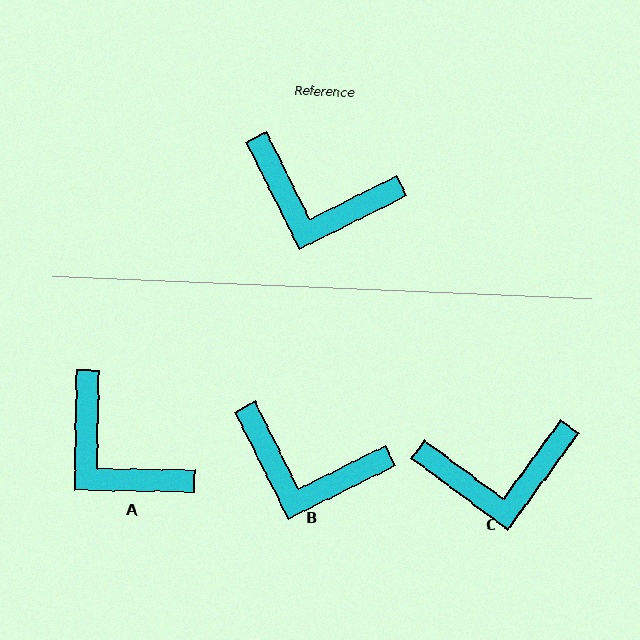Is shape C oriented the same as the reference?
No, it is off by about 27 degrees.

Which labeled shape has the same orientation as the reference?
B.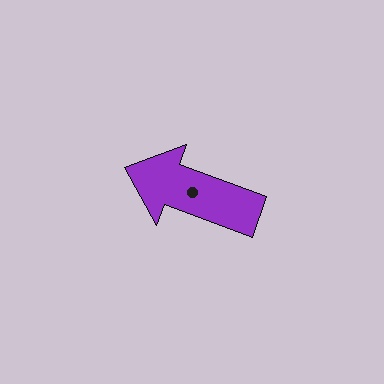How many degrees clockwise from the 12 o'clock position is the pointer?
Approximately 290 degrees.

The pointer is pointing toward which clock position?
Roughly 10 o'clock.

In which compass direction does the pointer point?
West.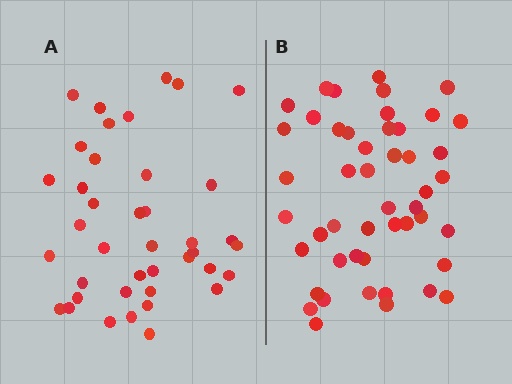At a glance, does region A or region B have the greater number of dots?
Region B (the right region) has more dots.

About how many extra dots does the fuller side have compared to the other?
Region B has roughly 8 or so more dots than region A.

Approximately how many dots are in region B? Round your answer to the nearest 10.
About 50 dots. (The exact count is 48, which rounds to 50.)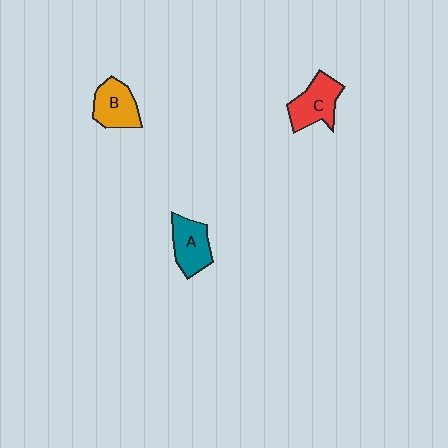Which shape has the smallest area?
Shape A (teal).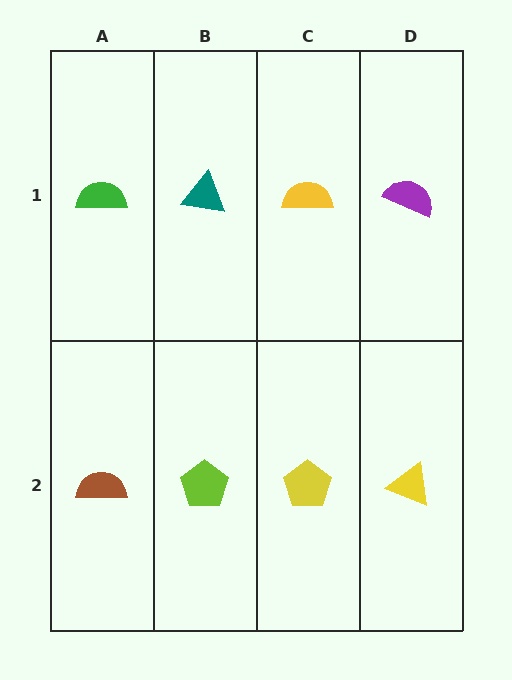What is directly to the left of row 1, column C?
A teal triangle.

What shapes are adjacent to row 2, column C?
A yellow semicircle (row 1, column C), a lime pentagon (row 2, column B), a yellow triangle (row 2, column D).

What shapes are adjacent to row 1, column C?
A yellow pentagon (row 2, column C), a teal triangle (row 1, column B), a purple semicircle (row 1, column D).